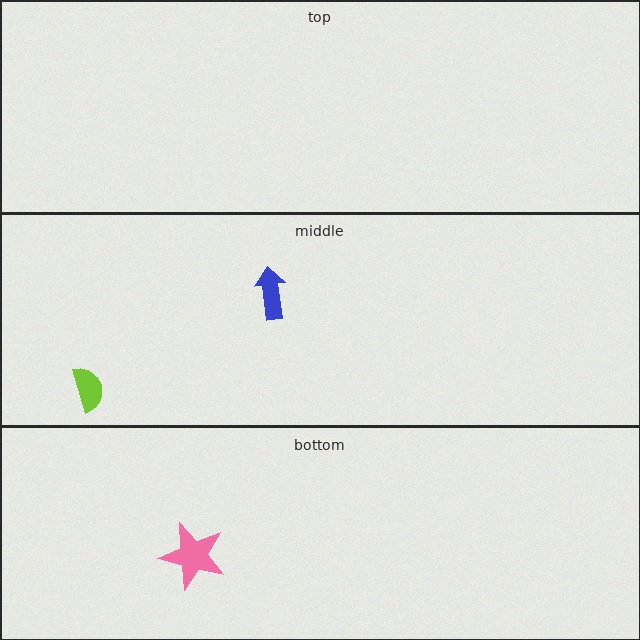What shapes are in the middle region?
The blue arrow, the lime semicircle.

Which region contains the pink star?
The bottom region.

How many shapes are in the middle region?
2.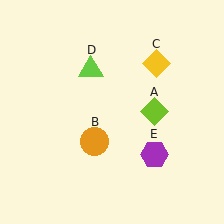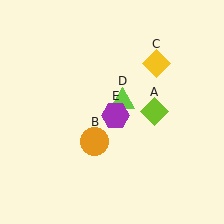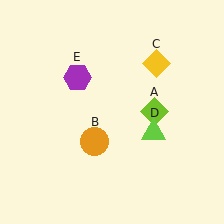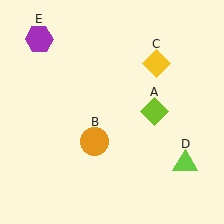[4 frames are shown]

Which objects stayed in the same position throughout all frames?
Lime diamond (object A) and orange circle (object B) and yellow diamond (object C) remained stationary.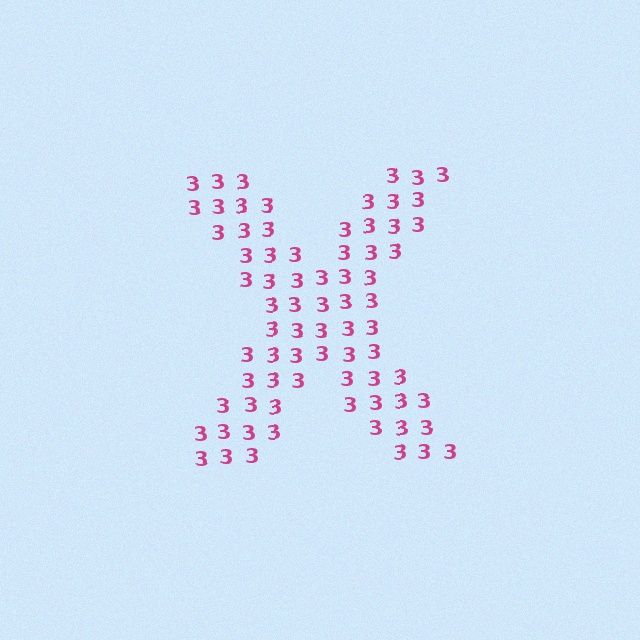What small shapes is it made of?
It is made of small digit 3's.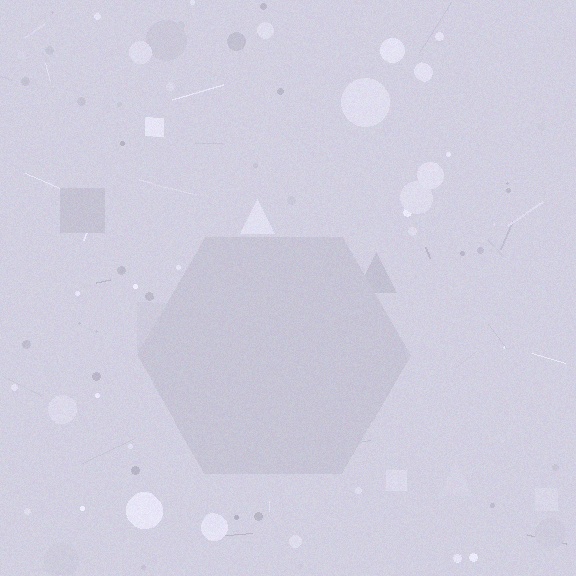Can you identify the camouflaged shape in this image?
The camouflaged shape is a hexagon.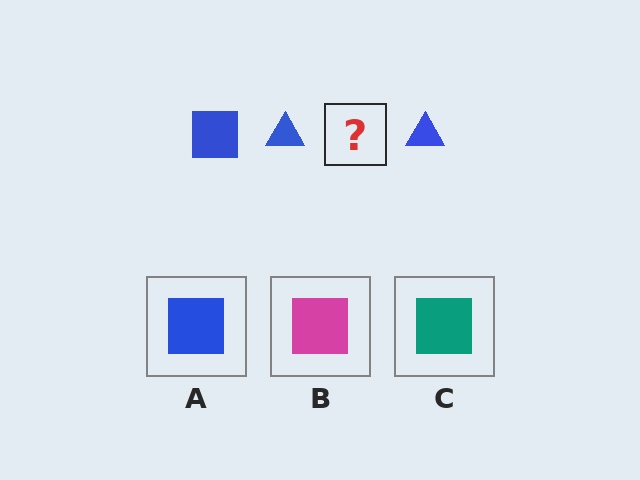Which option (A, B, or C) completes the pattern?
A.